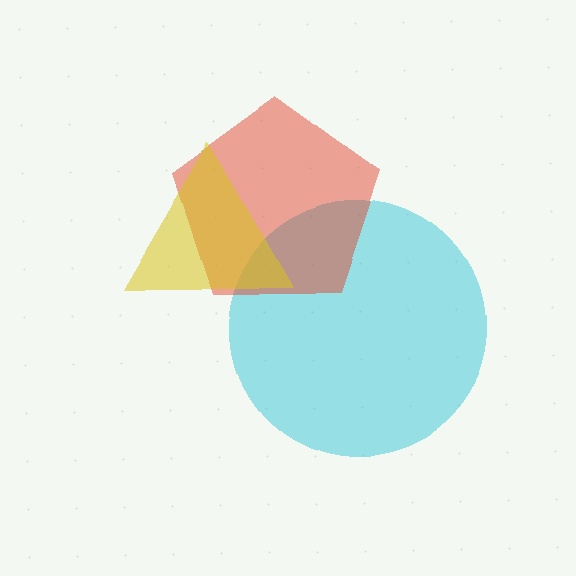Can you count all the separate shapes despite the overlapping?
Yes, there are 3 separate shapes.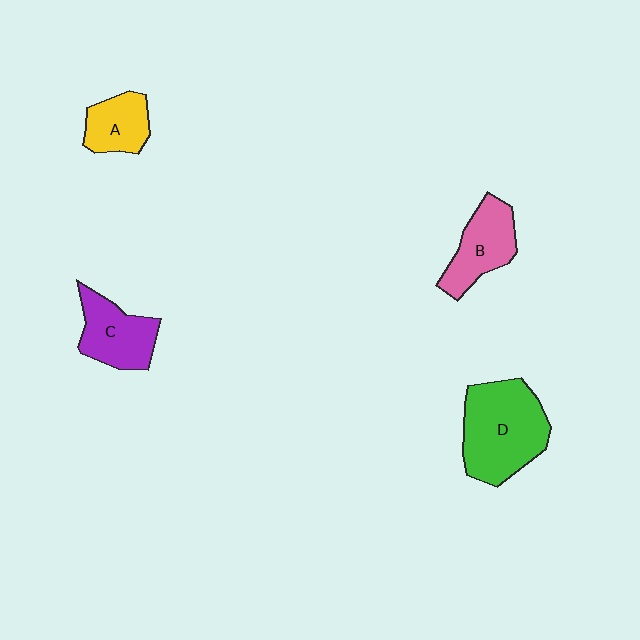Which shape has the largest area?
Shape D (green).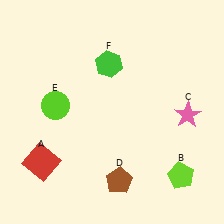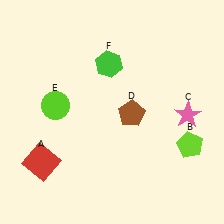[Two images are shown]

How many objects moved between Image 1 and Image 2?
2 objects moved between the two images.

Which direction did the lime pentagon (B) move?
The lime pentagon (B) moved up.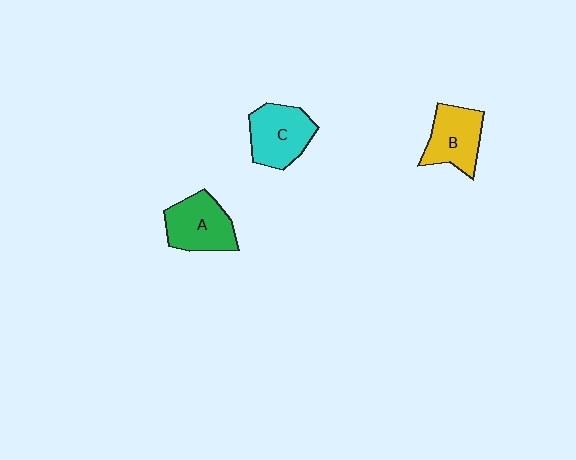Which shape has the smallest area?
Shape B (yellow).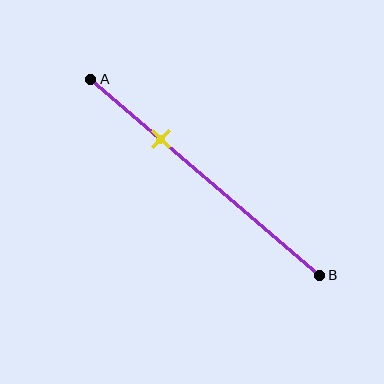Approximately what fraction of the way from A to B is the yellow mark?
The yellow mark is approximately 30% of the way from A to B.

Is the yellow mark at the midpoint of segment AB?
No, the mark is at about 30% from A, not at the 50% midpoint.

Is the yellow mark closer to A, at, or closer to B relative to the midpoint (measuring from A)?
The yellow mark is closer to point A than the midpoint of segment AB.